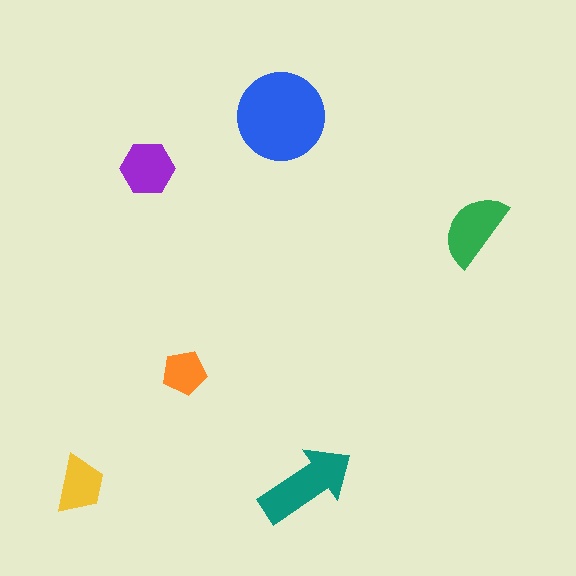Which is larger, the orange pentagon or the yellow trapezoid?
The yellow trapezoid.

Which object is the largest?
The blue circle.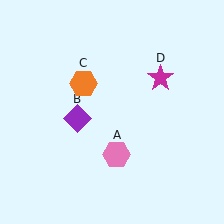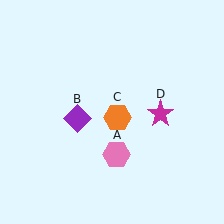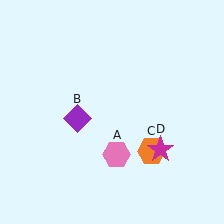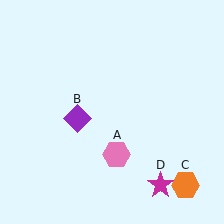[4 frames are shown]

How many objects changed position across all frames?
2 objects changed position: orange hexagon (object C), magenta star (object D).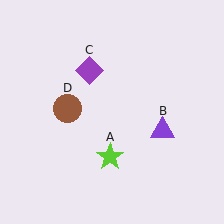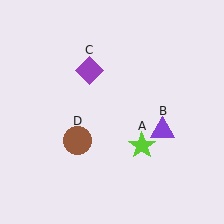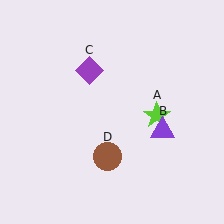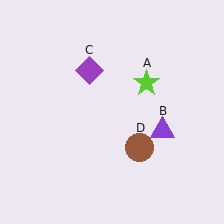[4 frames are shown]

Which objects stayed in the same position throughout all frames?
Purple triangle (object B) and purple diamond (object C) remained stationary.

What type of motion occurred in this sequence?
The lime star (object A), brown circle (object D) rotated counterclockwise around the center of the scene.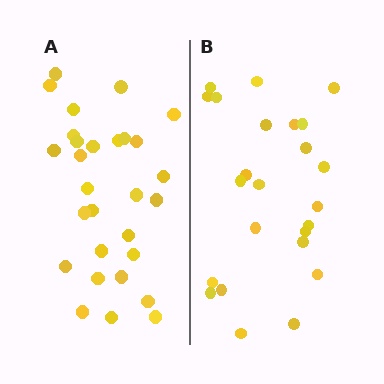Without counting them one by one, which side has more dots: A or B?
Region A (the left region) has more dots.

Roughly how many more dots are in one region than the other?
Region A has about 5 more dots than region B.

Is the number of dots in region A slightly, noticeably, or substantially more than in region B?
Region A has only slightly more — the two regions are fairly close. The ratio is roughly 1.2 to 1.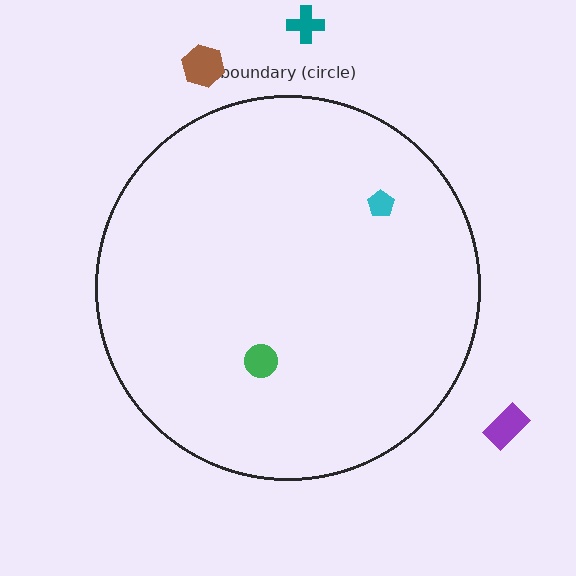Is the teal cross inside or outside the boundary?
Outside.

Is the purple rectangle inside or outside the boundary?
Outside.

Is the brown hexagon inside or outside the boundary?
Outside.